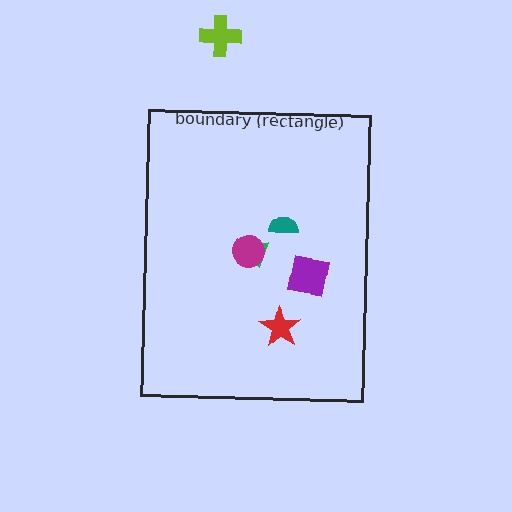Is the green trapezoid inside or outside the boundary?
Inside.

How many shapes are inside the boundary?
5 inside, 1 outside.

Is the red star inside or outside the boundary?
Inside.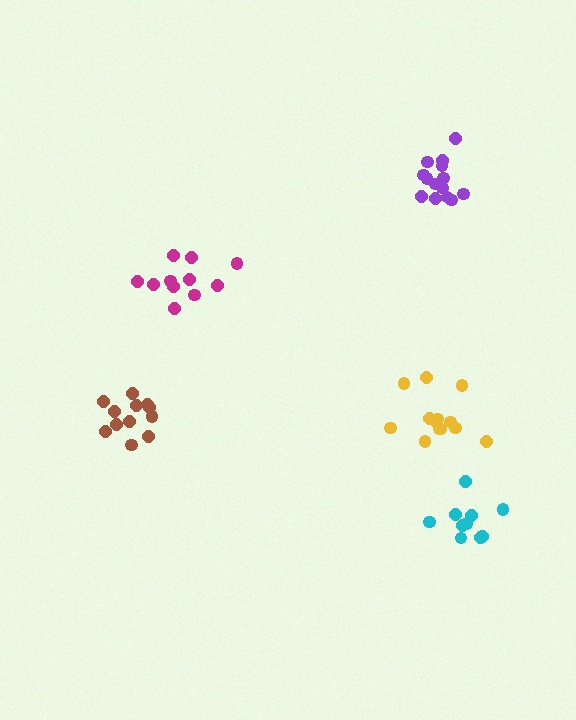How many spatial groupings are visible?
There are 5 spatial groupings.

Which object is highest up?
The purple cluster is topmost.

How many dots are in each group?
Group 1: 12 dots, Group 2: 14 dots, Group 3: 11 dots, Group 4: 13 dots, Group 5: 10 dots (60 total).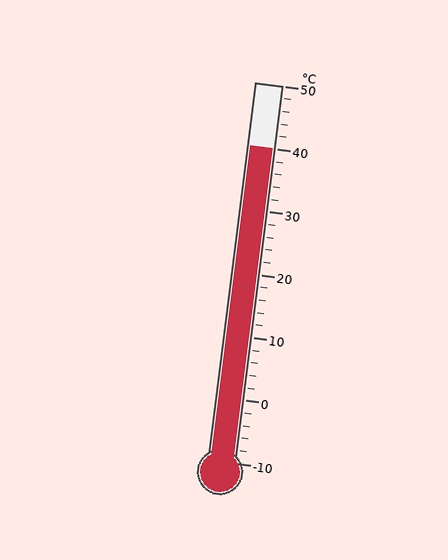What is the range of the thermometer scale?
The thermometer scale ranges from -10°C to 50°C.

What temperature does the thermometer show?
The thermometer shows approximately 40°C.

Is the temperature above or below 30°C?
The temperature is above 30°C.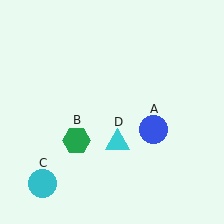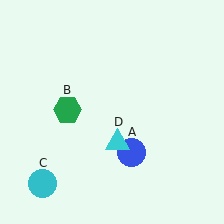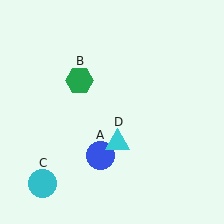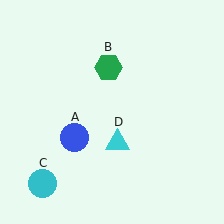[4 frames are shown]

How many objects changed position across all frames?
2 objects changed position: blue circle (object A), green hexagon (object B).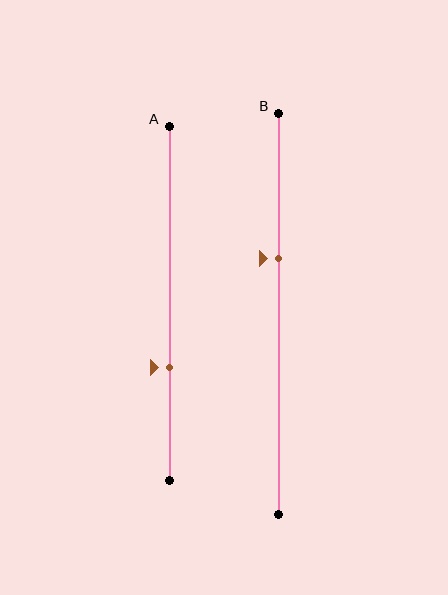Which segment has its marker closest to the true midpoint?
Segment B has its marker closest to the true midpoint.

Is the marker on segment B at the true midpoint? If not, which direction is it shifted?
No, the marker on segment B is shifted upward by about 14% of the segment length.